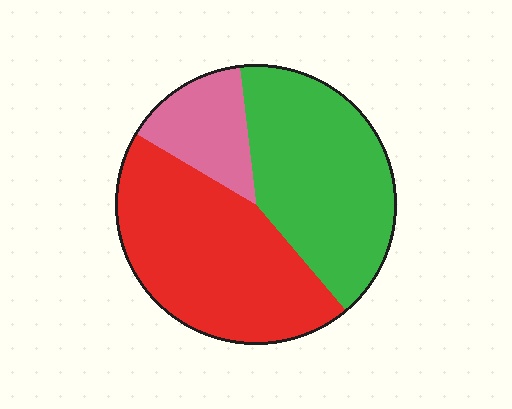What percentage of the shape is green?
Green takes up about two fifths (2/5) of the shape.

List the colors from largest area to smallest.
From largest to smallest: red, green, pink.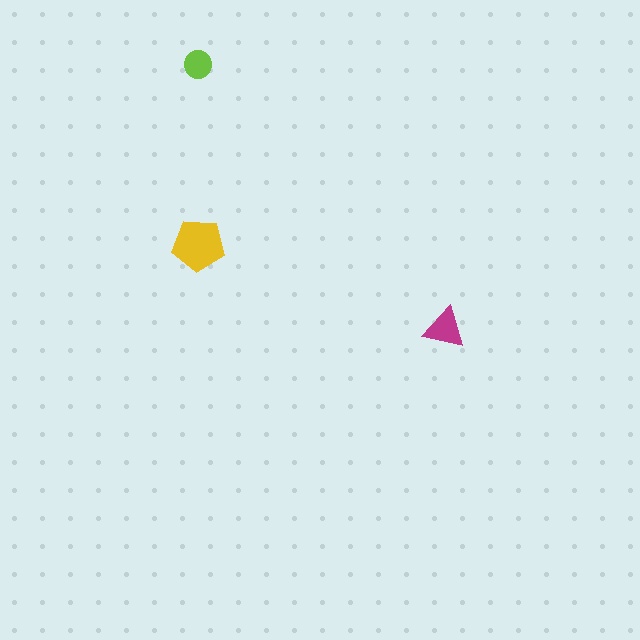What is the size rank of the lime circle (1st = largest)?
3rd.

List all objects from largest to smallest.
The yellow pentagon, the magenta triangle, the lime circle.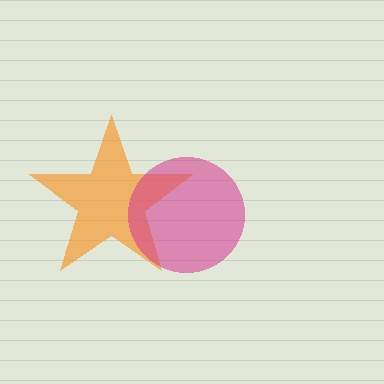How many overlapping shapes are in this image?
There are 2 overlapping shapes in the image.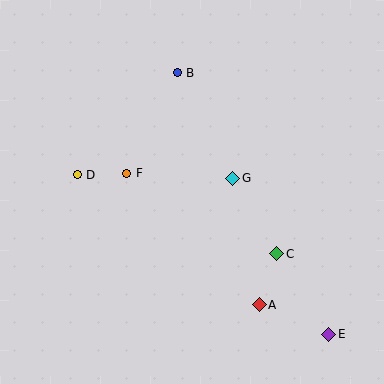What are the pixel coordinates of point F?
Point F is at (127, 173).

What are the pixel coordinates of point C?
Point C is at (277, 254).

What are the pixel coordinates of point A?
Point A is at (259, 305).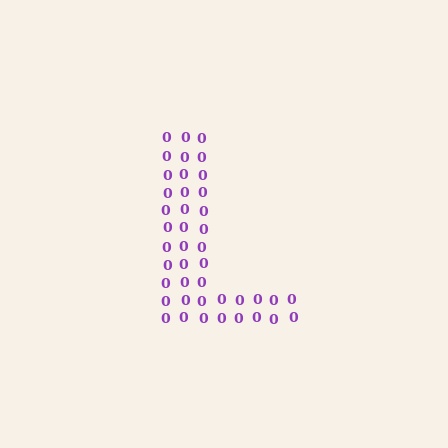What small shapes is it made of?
It is made of small digit 0's.